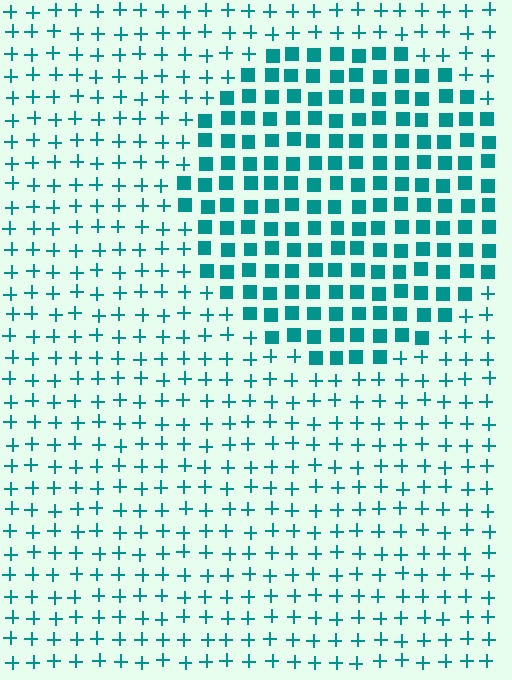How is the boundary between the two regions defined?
The boundary is defined by a change in element shape: squares inside vs. plus signs outside. All elements share the same color and spacing.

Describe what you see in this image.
The image is filled with small teal elements arranged in a uniform grid. A circle-shaped region contains squares, while the surrounding area contains plus signs. The boundary is defined purely by the change in element shape.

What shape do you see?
I see a circle.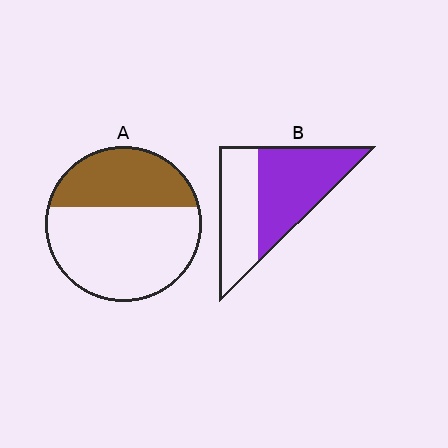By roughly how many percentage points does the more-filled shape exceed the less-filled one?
By roughly 20 percentage points (B over A).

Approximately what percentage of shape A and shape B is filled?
A is approximately 35% and B is approximately 55%.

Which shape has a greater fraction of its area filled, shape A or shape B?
Shape B.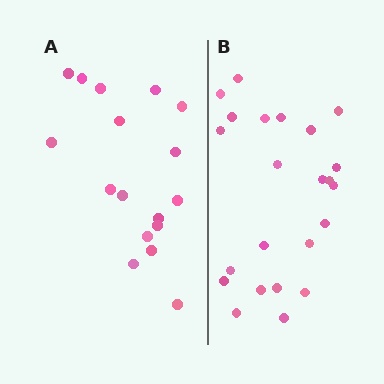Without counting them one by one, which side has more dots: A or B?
Region B (the right region) has more dots.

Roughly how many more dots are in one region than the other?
Region B has about 6 more dots than region A.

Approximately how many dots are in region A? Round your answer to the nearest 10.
About 20 dots. (The exact count is 17, which rounds to 20.)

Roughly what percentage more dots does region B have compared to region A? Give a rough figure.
About 35% more.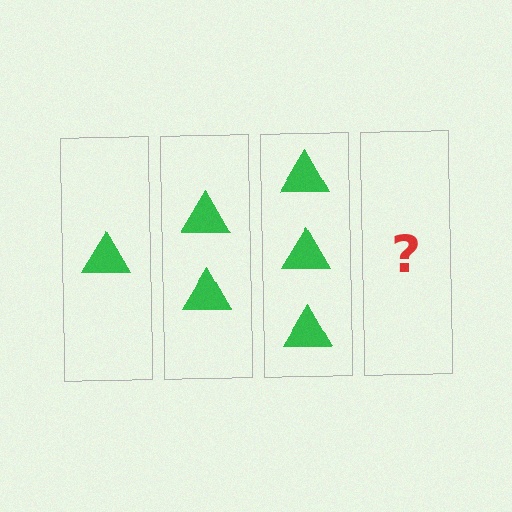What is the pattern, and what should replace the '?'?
The pattern is that each step adds one more triangle. The '?' should be 4 triangles.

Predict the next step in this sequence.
The next step is 4 triangles.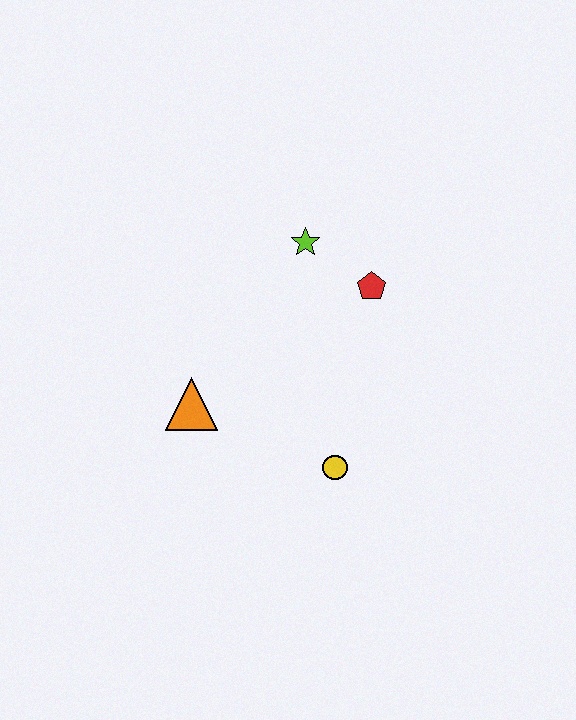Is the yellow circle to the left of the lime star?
No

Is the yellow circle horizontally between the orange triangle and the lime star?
No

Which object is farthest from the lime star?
The yellow circle is farthest from the lime star.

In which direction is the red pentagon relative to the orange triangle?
The red pentagon is to the right of the orange triangle.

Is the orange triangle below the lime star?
Yes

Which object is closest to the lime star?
The red pentagon is closest to the lime star.